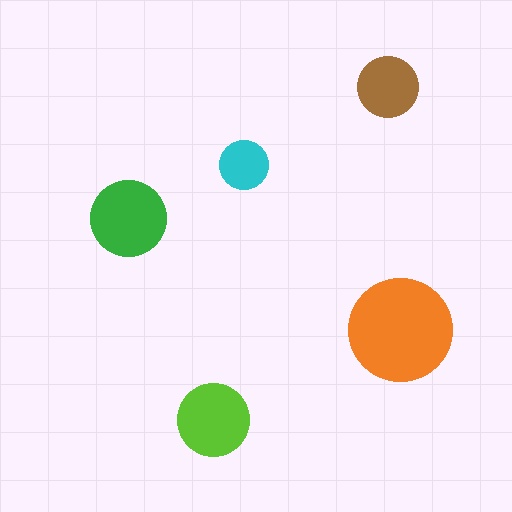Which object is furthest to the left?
The green circle is leftmost.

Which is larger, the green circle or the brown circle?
The green one.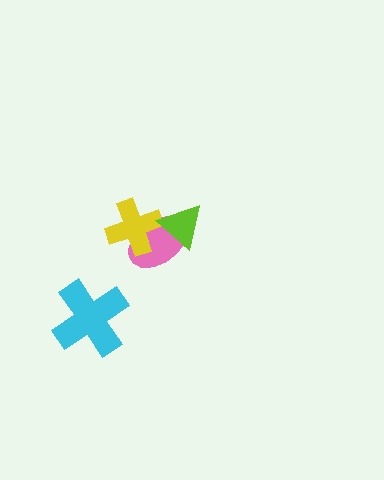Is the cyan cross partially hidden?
No, no other shape covers it.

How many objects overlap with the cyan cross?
0 objects overlap with the cyan cross.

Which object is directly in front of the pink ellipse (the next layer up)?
The yellow cross is directly in front of the pink ellipse.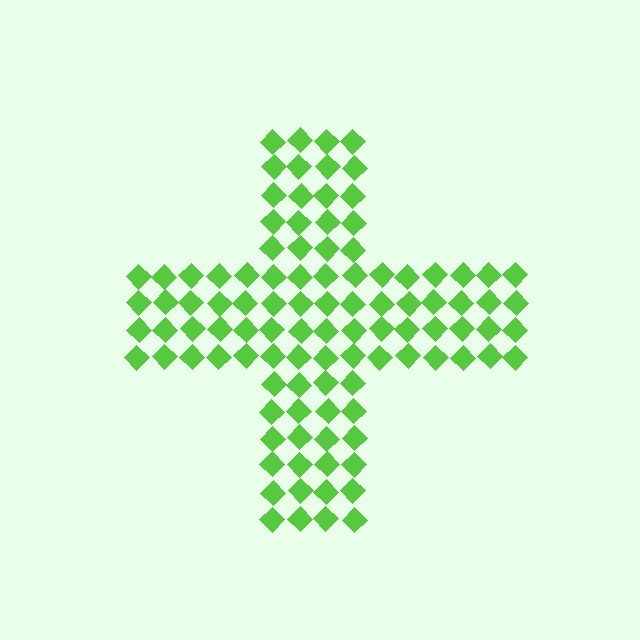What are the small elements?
The small elements are diamonds.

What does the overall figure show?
The overall figure shows a cross.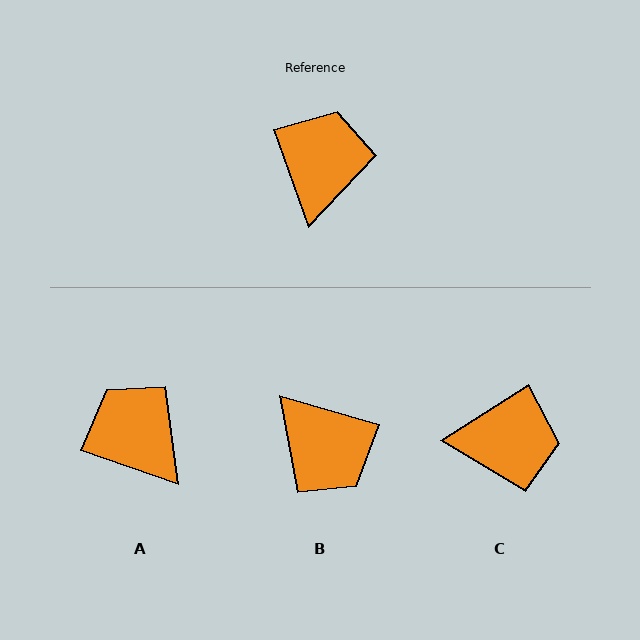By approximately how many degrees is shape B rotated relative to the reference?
Approximately 126 degrees clockwise.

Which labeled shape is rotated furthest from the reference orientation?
B, about 126 degrees away.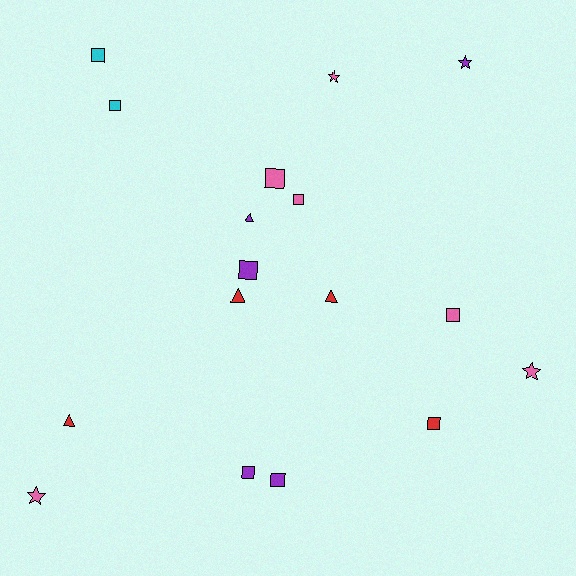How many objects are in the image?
There are 17 objects.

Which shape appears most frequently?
Square, with 9 objects.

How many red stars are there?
There are no red stars.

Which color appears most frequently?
Pink, with 6 objects.